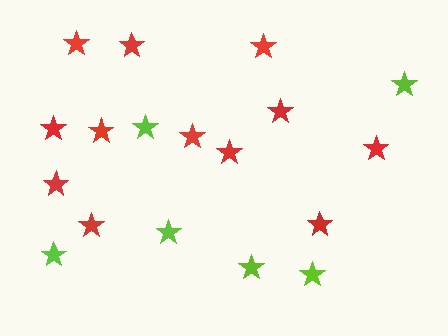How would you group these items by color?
There are 2 groups: one group of lime stars (6) and one group of red stars (12).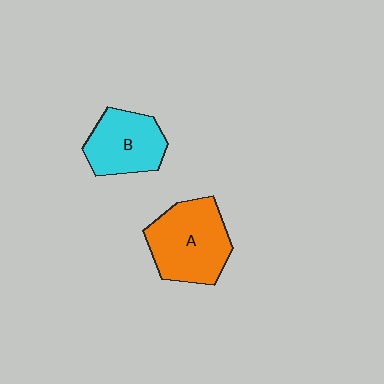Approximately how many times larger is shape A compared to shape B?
Approximately 1.3 times.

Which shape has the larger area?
Shape A (orange).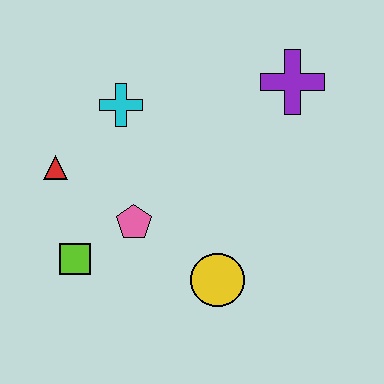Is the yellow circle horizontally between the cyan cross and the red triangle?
No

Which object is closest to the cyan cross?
The red triangle is closest to the cyan cross.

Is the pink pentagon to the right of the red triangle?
Yes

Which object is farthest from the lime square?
The purple cross is farthest from the lime square.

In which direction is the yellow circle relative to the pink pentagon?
The yellow circle is to the right of the pink pentagon.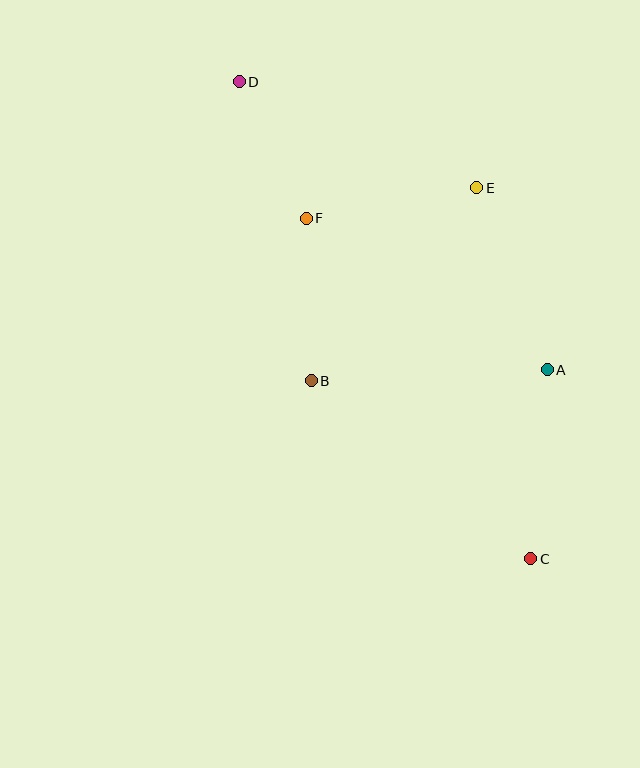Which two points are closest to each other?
Points D and F are closest to each other.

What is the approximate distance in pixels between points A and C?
The distance between A and C is approximately 189 pixels.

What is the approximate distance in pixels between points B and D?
The distance between B and D is approximately 307 pixels.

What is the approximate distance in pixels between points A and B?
The distance between A and B is approximately 236 pixels.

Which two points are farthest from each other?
Points C and D are farthest from each other.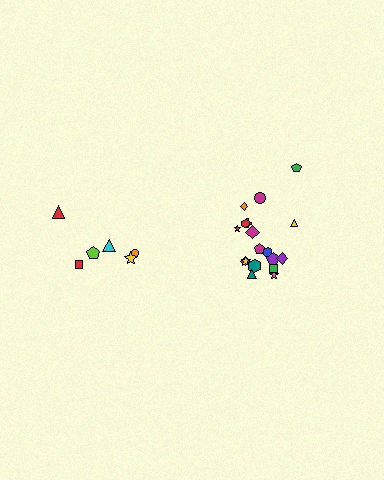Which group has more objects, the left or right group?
The right group.